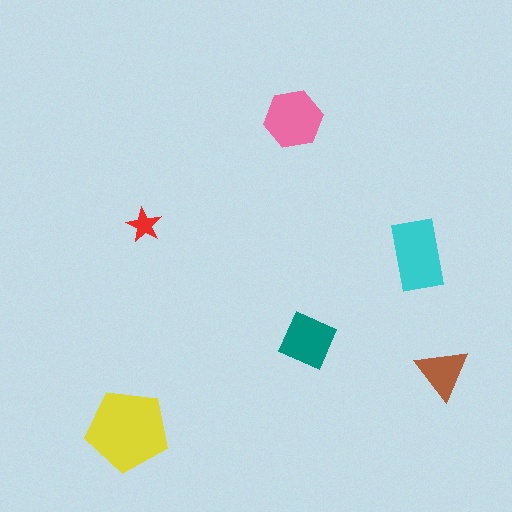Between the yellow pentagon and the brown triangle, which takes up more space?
The yellow pentagon.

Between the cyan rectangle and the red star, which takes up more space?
The cyan rectangle.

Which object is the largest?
The yellow pentagon.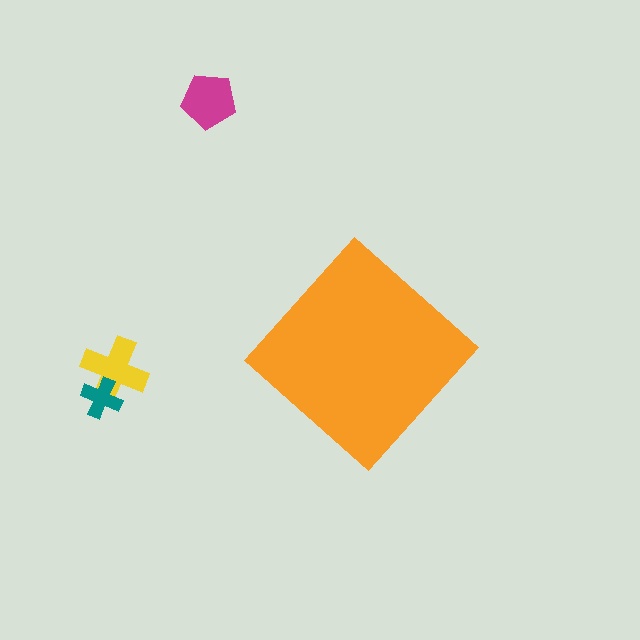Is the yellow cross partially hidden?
No, the yellow cross is fully visible.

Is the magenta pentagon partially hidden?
No, the magenta pentagon is fully visible.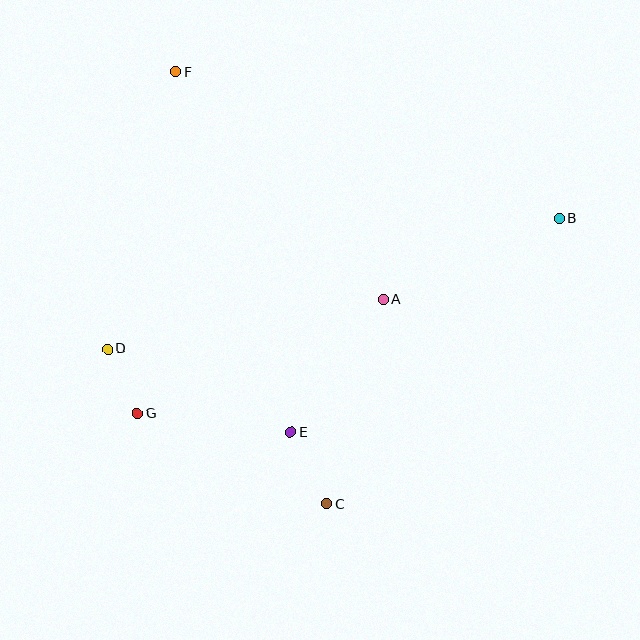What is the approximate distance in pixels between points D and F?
The distance between D and F is approximately 285 pixels.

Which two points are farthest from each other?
Points B and D are farthest from each other.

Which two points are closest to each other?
Points D and G are closest to each other.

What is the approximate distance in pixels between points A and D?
The distance between A and D is approximately 280 pixels.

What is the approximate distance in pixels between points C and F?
The distance between C and F is approximately 457 pixels.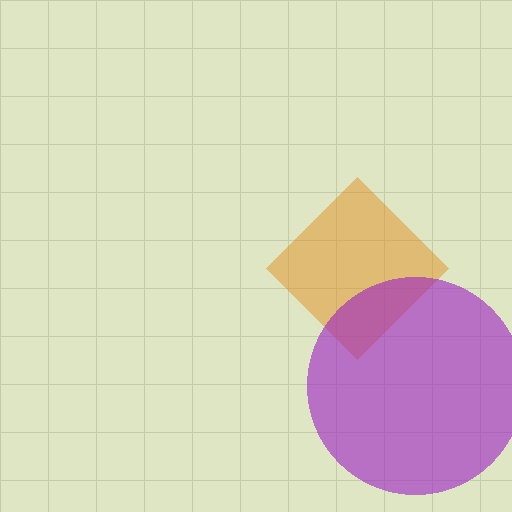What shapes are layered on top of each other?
The layered shapes are: an orange diamond, a purple circle.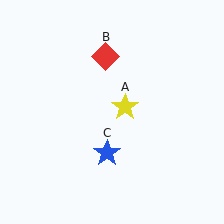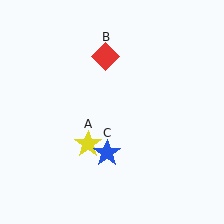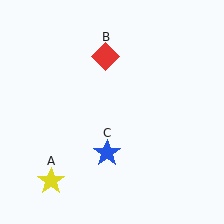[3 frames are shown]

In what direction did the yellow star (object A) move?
The yellow star (object A) moved down and to the left.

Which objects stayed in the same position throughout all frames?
Red diamond (object B) and blue star (object C) remained stationary.